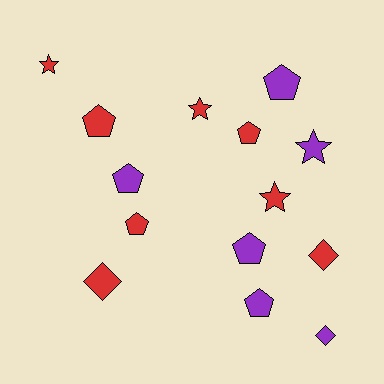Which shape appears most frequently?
Pentagon, with 7 objects.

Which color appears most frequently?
Red, with 8 objects.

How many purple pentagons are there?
There are 4 purple pentagons.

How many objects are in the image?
There are 14 objects.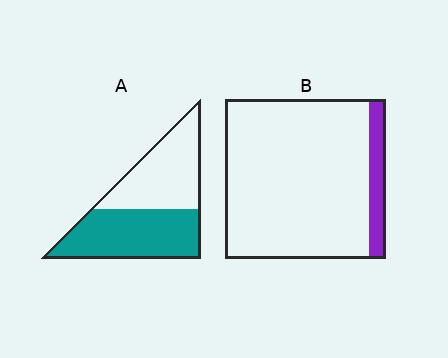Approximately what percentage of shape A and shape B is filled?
A is approximately 55% and B is approximately 10%.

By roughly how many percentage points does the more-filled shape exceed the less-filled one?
By roughly 40 percentage points (A over B).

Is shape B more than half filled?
No.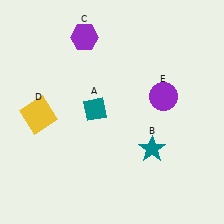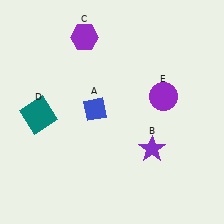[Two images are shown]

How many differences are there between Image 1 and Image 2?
There are 3 differences between the two images.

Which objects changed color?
A changed from teal to blue. B changed from teal to purple. D changed from yellow to teal.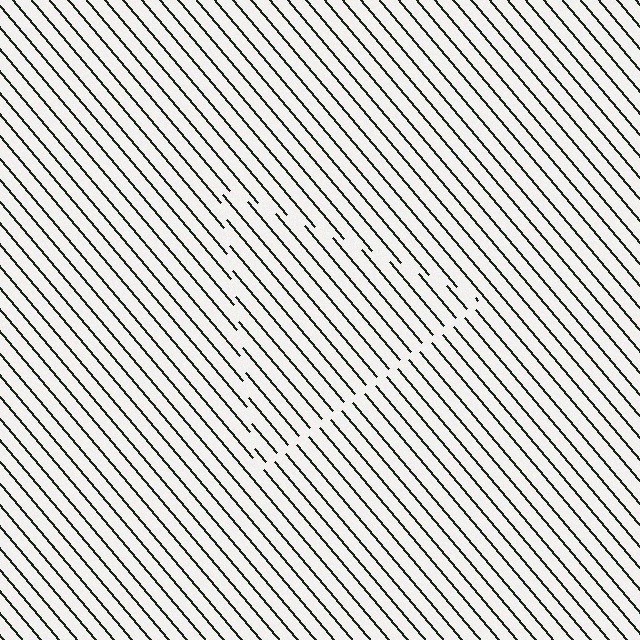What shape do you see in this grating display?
An illusory triangle. The interior of the shape contains the same grating, shifted by half a period — the contour is defined by the phase discontinuity where line-ends from the inner and outer gratings abut.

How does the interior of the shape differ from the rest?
The interior of the shape contains the same grating, shifted by half a period — the contour is defined by the phase discontinuity where line-ends from the inner and outer gratings abut.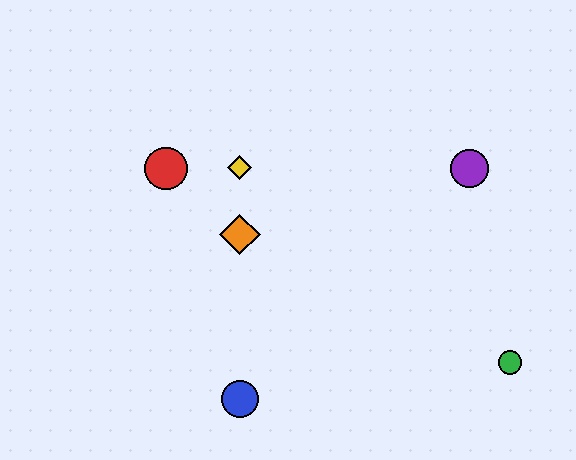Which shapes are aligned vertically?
The blue circle, the yellow diamond, the orange diamond are aligned vertically.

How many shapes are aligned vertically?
3 shapes (the blue circle, the yellow diamond, the orange diamond) are aligned vertically.